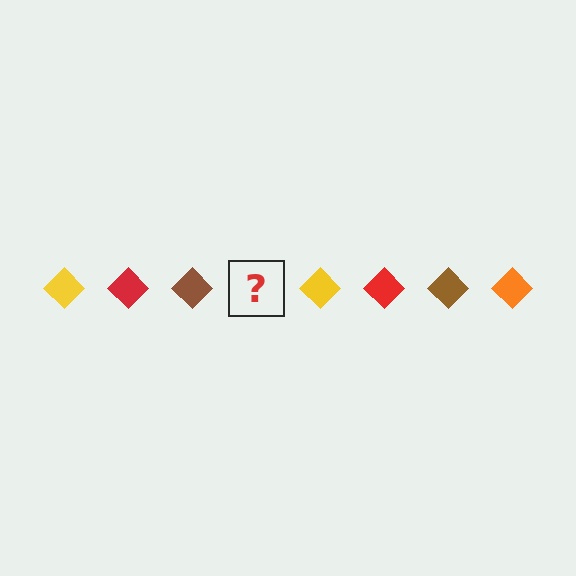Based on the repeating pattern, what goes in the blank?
The blank should be an orange diamond.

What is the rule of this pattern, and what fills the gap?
The rule is that the pattern cycles through yellow, red, brown, orange diamonds. The gap should be filled with an orange diamond.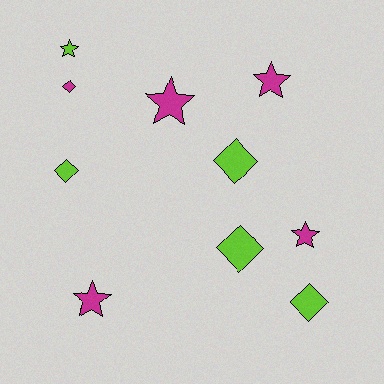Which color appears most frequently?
Lime, with 5 objects.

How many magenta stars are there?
There are 4 magenta stars.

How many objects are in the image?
There are 10 objects.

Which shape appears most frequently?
Diamond, with 5 objects.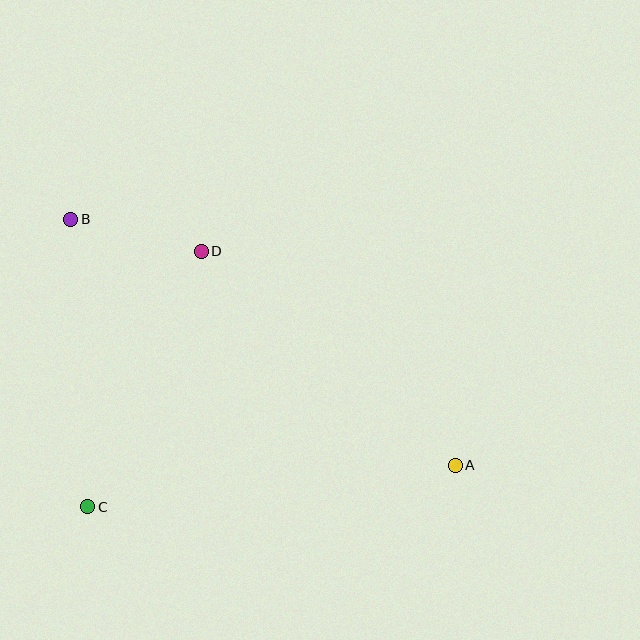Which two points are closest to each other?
Points B and D are closest to each other.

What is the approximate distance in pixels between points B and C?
The distance between B and C is approximately 288 pixels.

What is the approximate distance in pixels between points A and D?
The distance between A and D is approximately 333 pixels.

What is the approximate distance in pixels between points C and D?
The distance between C and D is approximately 279 pixels.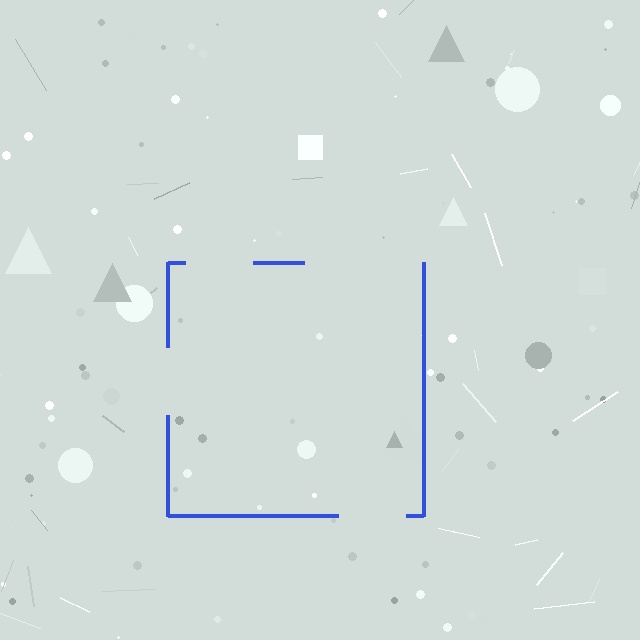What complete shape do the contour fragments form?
The contour fragments form a square.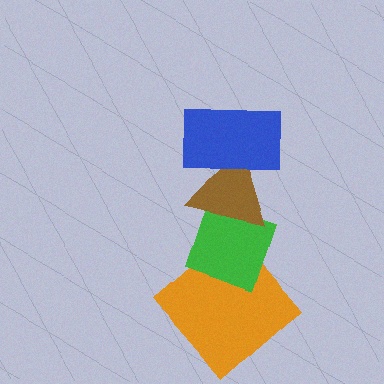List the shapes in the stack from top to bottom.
From top to bottom: the blue rectangle, the brown triangle, the green diamond, the orange diamond.